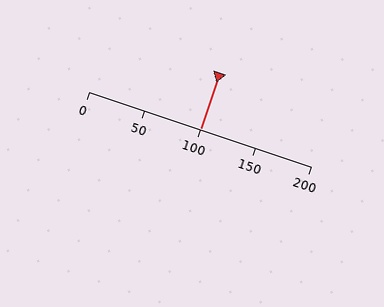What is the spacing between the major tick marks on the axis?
The major ticks are spaced 50 apart.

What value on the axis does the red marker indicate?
The marker indicates approximately 100.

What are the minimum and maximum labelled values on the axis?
The axis runs from 0 to 200.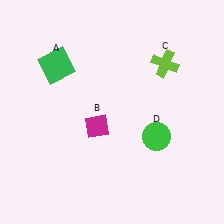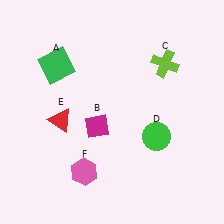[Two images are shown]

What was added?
A red triangle (E), a pink hexagon (F) were added in Image 2.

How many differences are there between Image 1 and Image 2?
There are 2 differences between the two images.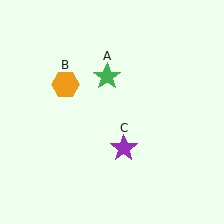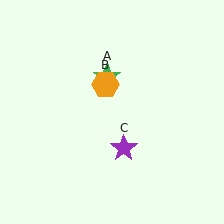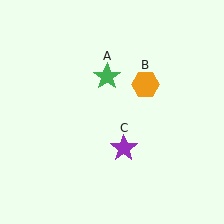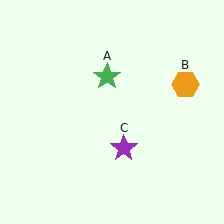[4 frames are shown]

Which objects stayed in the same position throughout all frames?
Green star (object A) and purple star (object C) remained stationary.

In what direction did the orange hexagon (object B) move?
The orange hexagon (object B) moved right.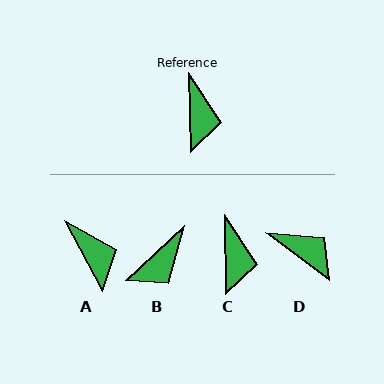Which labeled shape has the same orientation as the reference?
C.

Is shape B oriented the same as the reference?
No, it is off by about 48 degrees.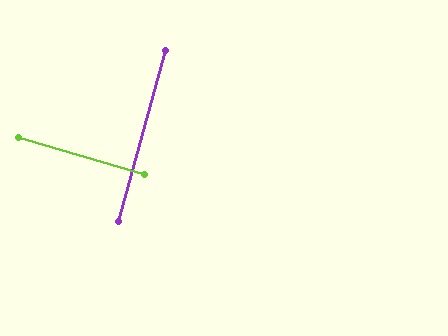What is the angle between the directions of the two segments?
Approximately 89 degrees.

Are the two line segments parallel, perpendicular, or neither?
Perpendicular — they meet at approximately 89°.